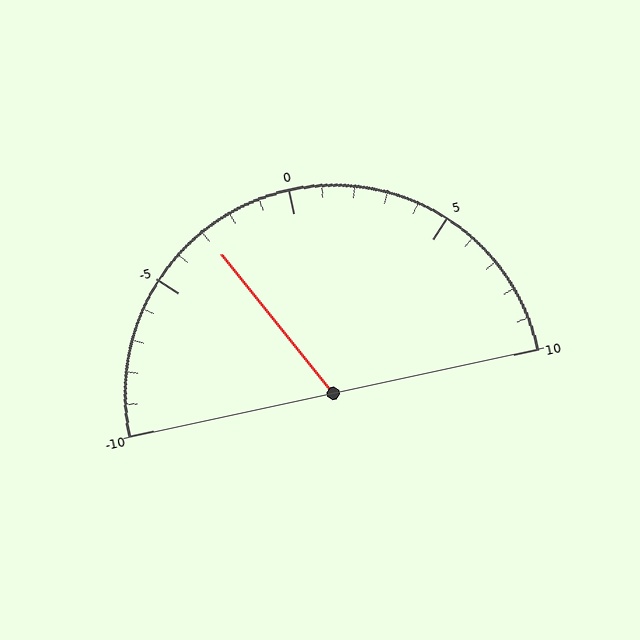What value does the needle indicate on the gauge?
The needle indicates approximately -3.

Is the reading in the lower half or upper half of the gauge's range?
The reading is in the lower half of the range (-10 to 10).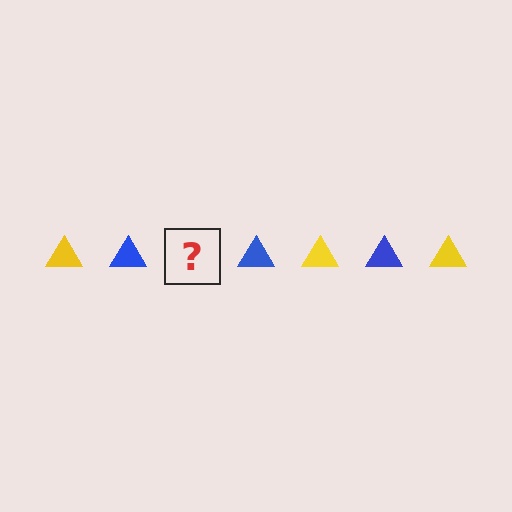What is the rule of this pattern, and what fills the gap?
The rule is that the pattern cycles through yellow, blue triangles. The gap should be filled with a yellow triangle.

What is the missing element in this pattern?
The missing element is a yellow triangle.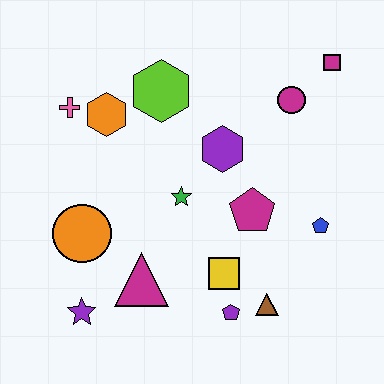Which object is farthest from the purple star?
The magenta square is farthest from the purple star.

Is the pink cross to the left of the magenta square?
Yes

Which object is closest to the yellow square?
The purple pentagon is closest to the yellow square.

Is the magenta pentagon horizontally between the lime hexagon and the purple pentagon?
No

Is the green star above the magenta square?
No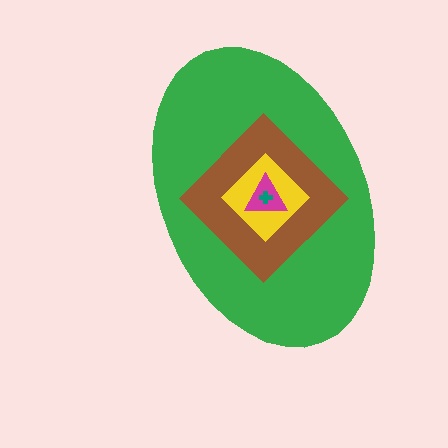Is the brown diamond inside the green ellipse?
Yes.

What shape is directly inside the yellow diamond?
The magenta triangle.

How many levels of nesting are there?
5.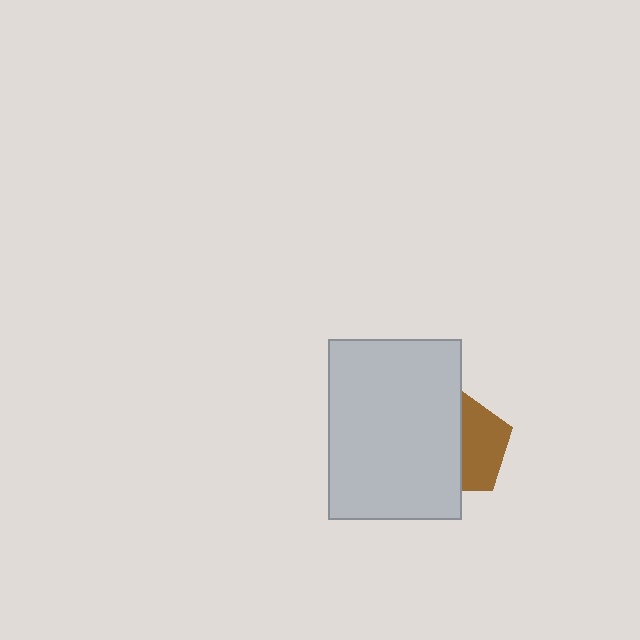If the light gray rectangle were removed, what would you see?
You would see the complete brown pentagon.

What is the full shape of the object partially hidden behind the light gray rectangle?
The partially hidden object is a brown pentagon.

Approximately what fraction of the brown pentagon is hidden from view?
Roughly 53% of the brown pentagon is hidden behind the light gray rectangle.